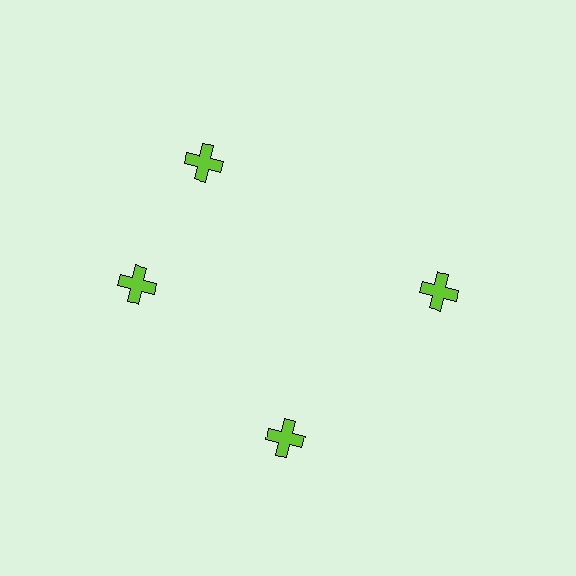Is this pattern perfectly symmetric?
No. The 4 lime crosses are arranged in a ring, but one element near the 12 o'clock position is rotated out of alignment along the ring, breaking the 4-fold rotational symmetry.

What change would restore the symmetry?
The symmetry would be restored by rotating it back into even spacing with its neighbors so that all 4 crosses sit at equal angles and equal distance from the center.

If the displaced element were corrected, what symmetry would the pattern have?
It would have 4-fold rotational symmetry — the pattern would map onto itself every 90 degrees.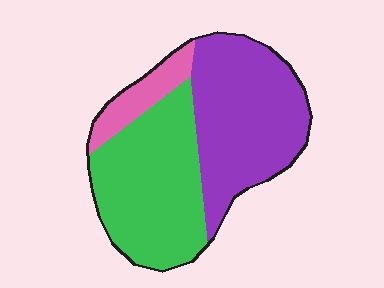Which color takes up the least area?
Pink, at roughly 10%.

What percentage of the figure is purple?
Purple covers around 45% of the figure.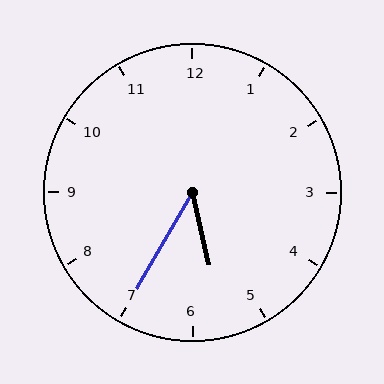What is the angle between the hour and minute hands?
Approximately 42 degrees.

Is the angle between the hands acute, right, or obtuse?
It is acute.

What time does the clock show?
5:35.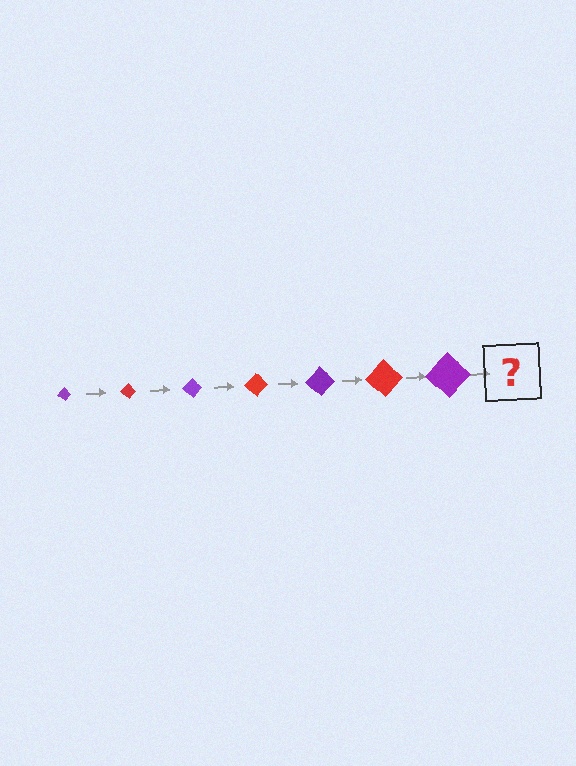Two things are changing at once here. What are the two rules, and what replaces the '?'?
The two rules are that the diamond grows larger each step and the color cycles through purple and red. The '?' should be a red diamond, larger than the previous one.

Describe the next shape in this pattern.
It should be a red diamond, larger than the previous one.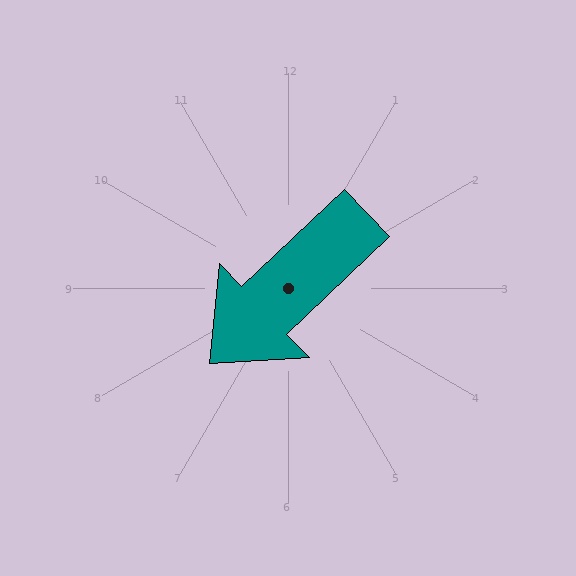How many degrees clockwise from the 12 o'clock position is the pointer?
Approximately 226 degrees.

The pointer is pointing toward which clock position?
Roughly 8 o'clock.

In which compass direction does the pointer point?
Southwest.